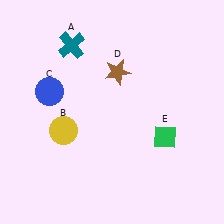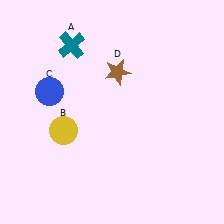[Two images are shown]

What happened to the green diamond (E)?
The green diamond (E) was removed in Image 2. It was in the bottom-right area of Image 1.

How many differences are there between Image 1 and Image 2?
There is 1 difference between the two images.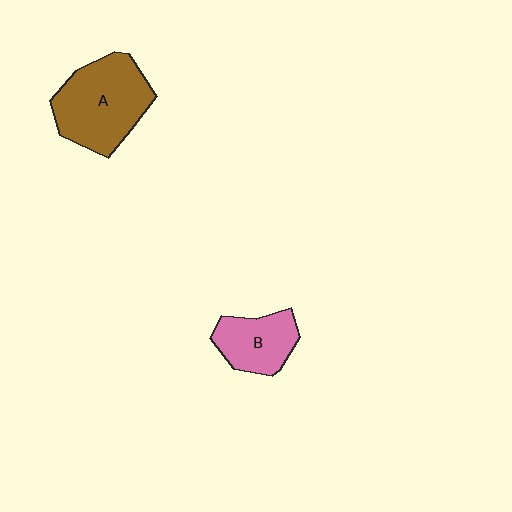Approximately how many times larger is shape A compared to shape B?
Approximately 1.7 times.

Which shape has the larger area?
Shape A (brown).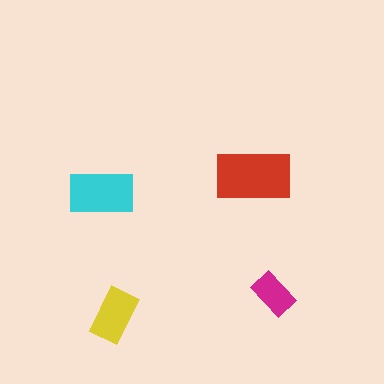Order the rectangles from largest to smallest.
the red one, the cyan one, the yellow one, the magenta one.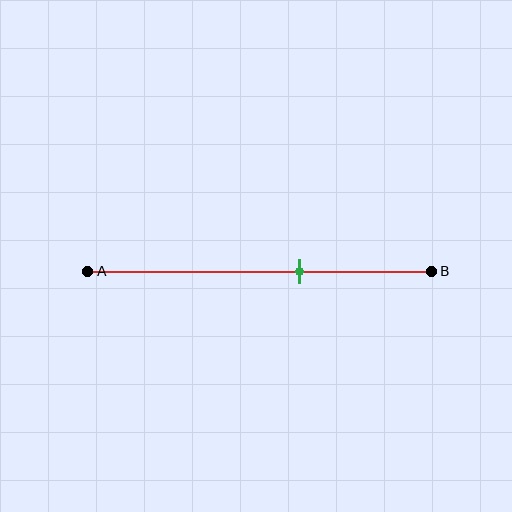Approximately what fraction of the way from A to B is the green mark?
The green mark is approximately 60% of the way from A to B.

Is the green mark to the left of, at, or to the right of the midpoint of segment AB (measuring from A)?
The green mark is to the right of the midpoint of segment AB.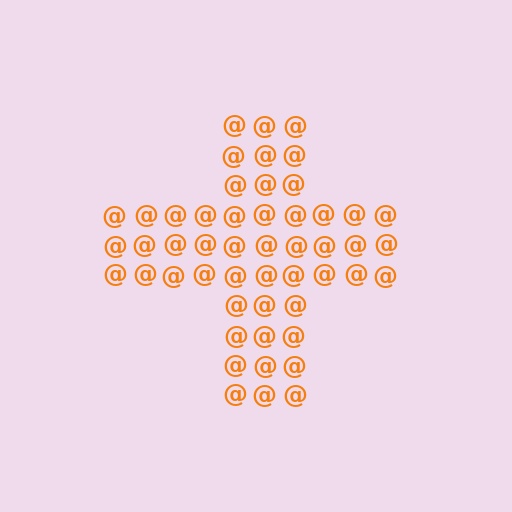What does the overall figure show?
The overall figure shows a cross.